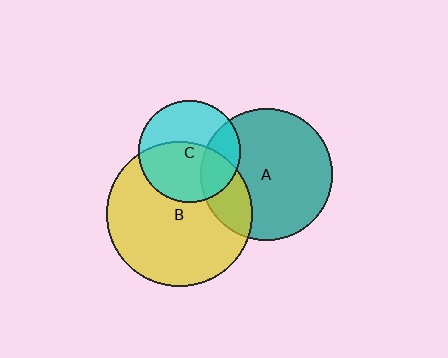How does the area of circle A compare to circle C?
Approximately 1.7 times.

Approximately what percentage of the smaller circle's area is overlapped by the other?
Approximately 25%.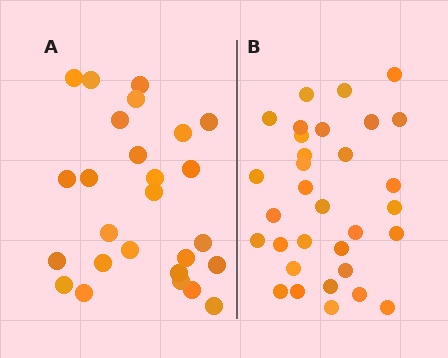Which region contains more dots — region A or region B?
Region B (the right region) has more dots.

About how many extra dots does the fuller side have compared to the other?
Region B has about 6 more dots than region A.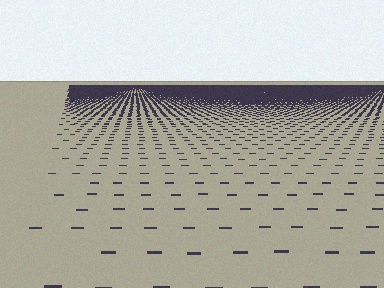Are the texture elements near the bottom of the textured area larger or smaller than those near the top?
Larger. Near the bottom, elements are closer to the viewer and appear at a bigger on-screen size.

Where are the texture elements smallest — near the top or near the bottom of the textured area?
Near the top.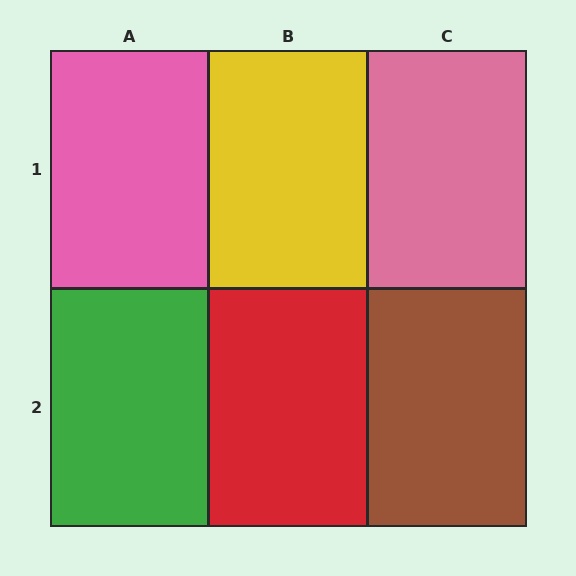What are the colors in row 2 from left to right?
Green, red, brown.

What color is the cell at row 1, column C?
Pink.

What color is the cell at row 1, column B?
Yellow.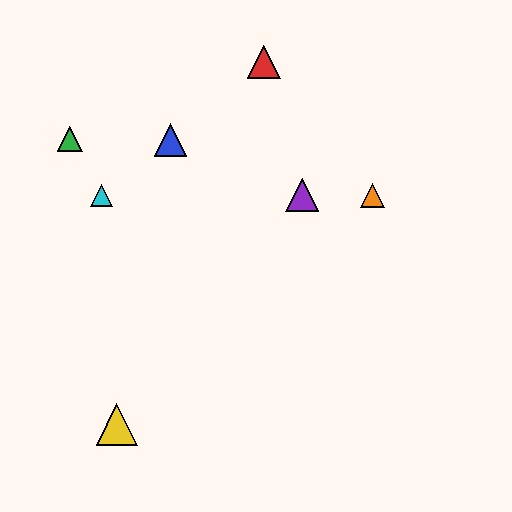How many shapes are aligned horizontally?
3 shapes (the purple triangle, the orange triangle, the cyan triangle) are aligned horizontally.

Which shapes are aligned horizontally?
The purple triangle, the orange triangle, the cyan triangle are aligned horizontally.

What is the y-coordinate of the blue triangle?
The blue triangle is at y≈140.